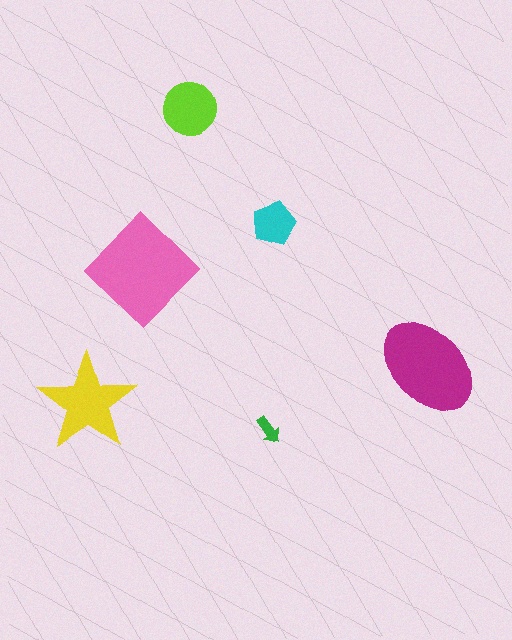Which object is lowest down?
The green arrow is bottommost.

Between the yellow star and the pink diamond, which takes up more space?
The pink diamond.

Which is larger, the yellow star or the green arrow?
The yellow star.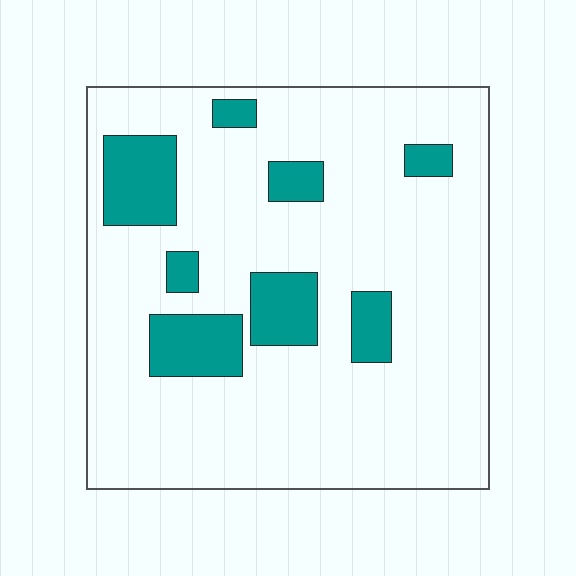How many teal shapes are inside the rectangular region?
8.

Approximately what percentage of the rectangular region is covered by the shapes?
Approximately 15%.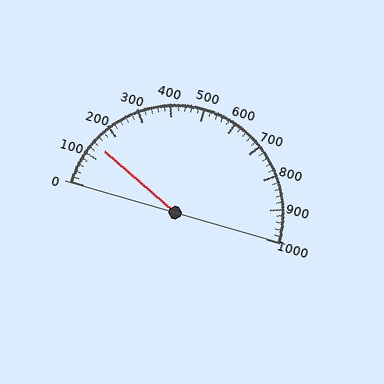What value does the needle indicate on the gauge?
The needle indicates approximately 140.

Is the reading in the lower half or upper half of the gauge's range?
The reading is in the lower half of the range (0 to 1000).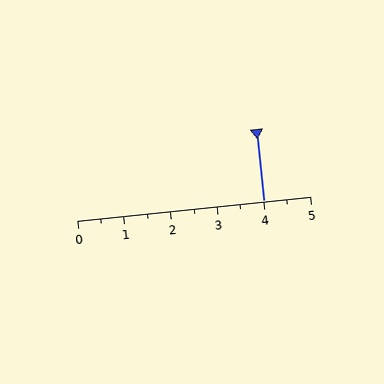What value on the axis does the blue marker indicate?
The marker indicates approximately 4.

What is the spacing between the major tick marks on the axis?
The major ticks are spaced 1 apart.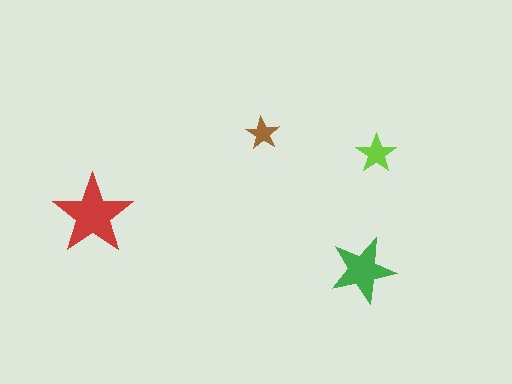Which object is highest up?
The brown star is topmost.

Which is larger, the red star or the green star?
The red one.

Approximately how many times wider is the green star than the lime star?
About 1.5 times wider.